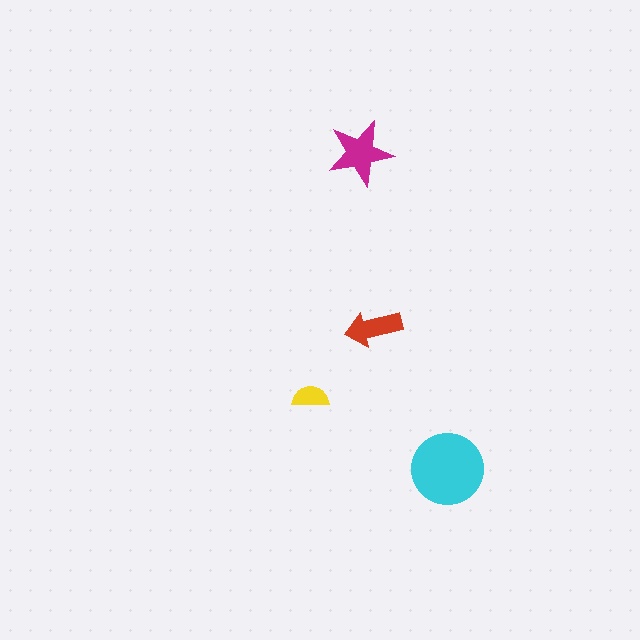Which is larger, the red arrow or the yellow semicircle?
The red arrow.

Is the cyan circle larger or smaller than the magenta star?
Larger.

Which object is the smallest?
The yellow semicircle.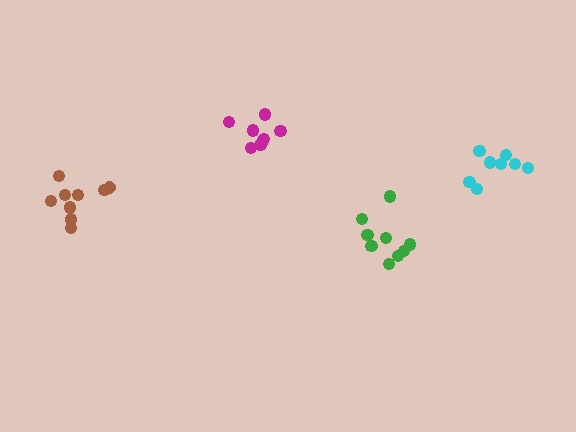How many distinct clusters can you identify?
There are 4 distinct clusters.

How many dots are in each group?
Group 1: 8 dots, Group 2: 9 dots, Group 3: 8 dots, Group 4: 9 dots (34 total).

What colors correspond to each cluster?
The clusters are colored: magenta, green, cyan, brown.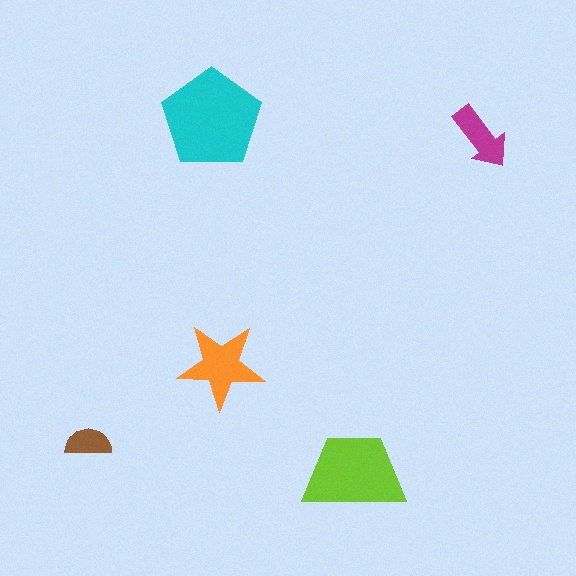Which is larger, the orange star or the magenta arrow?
The orange star.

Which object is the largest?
The cyan pentagon.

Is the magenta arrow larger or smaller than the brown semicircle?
Larger.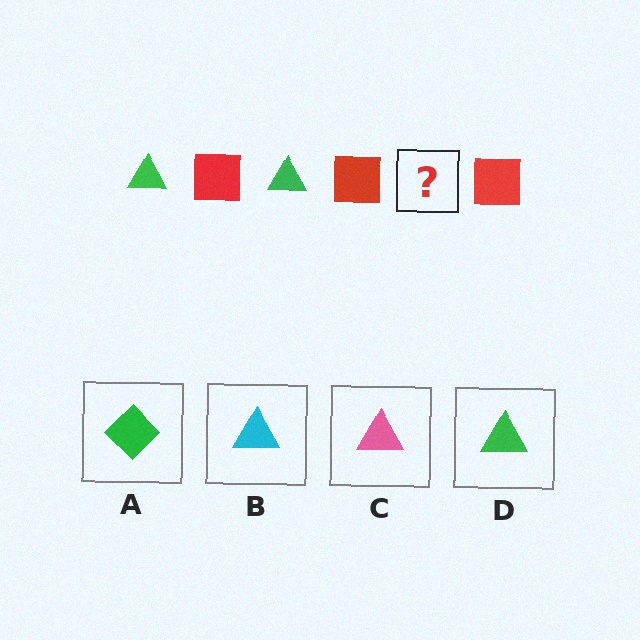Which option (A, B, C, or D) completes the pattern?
D.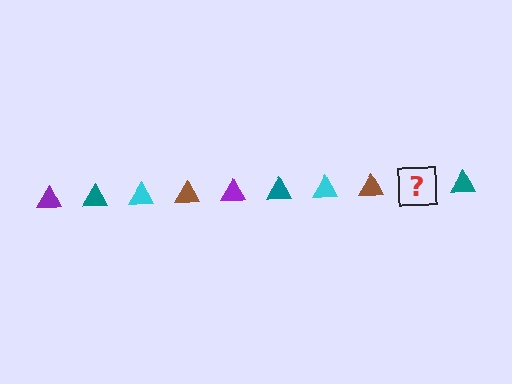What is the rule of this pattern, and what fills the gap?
The rule is that the pattern cycles through purple, teal, cyan, brown triangles. The gap should be filled with a purple triangle.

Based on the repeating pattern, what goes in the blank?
The blank should be a purple triangle.